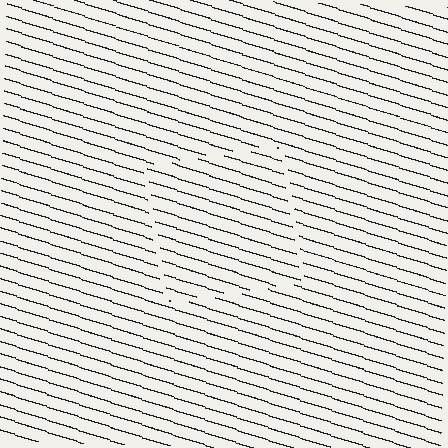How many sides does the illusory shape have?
4 sides — the line-ends trace a square.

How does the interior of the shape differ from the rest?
The interior of the shape contains the same grating, shifted by half a period — the contour is defined by the phase discontinuity where line-ends from the inner and outer gratings abut.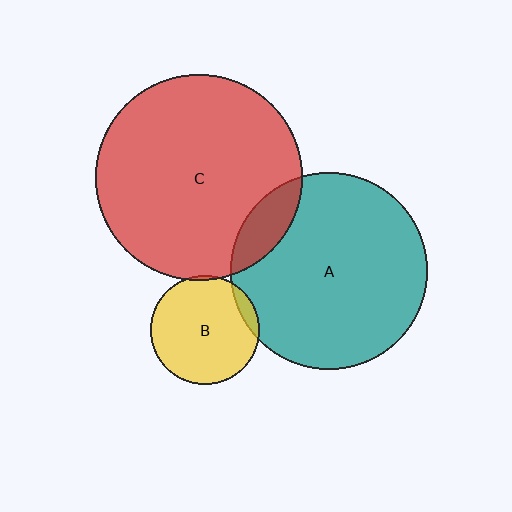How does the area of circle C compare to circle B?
Approximately 3.6 times.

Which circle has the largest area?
Circle C (red).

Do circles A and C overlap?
Yes.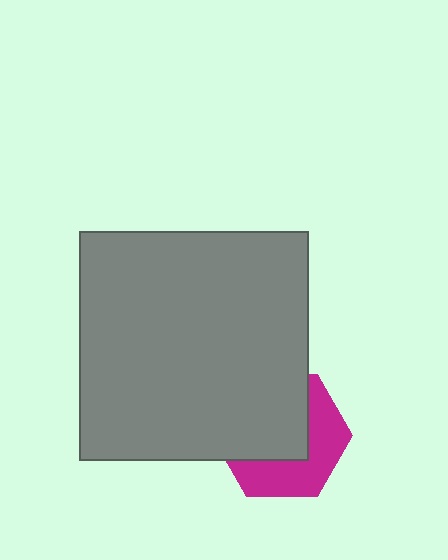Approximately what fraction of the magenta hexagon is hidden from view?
Roughly 56% of the magenta hexagon is hidden behind the gray square.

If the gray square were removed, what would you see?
You would see the complete magenta hexagon.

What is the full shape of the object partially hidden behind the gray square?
The partially hidden object is a magenta hexagon.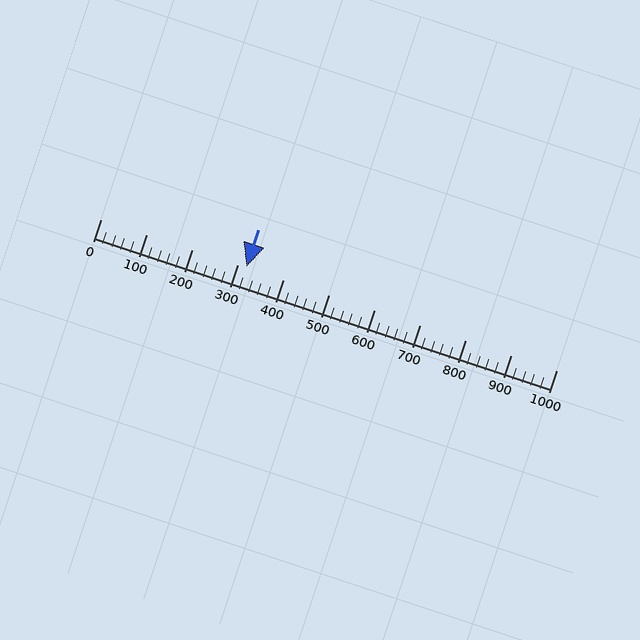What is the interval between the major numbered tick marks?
The major tick marks are spaced 100 units apart.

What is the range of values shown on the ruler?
The ruler shows values from 0 to 1000.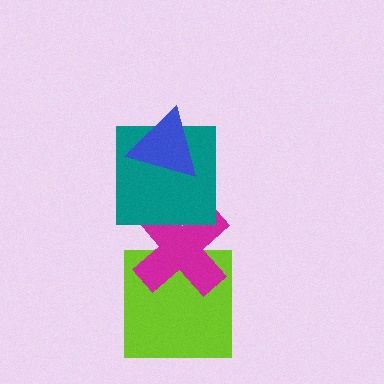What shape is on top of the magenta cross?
The teal square is on top of the magenta cross.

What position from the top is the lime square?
The lime square is 4th from the top.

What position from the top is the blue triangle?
The blue triangle is 1st from the top.